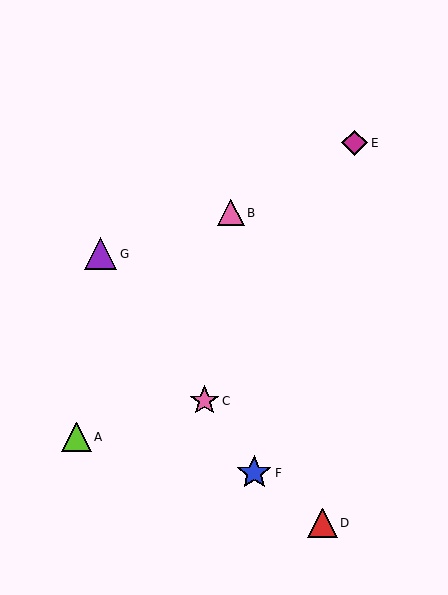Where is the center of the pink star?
The center of the pink star is at (205, 401).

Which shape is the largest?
The blue star (labeled F) is the largest.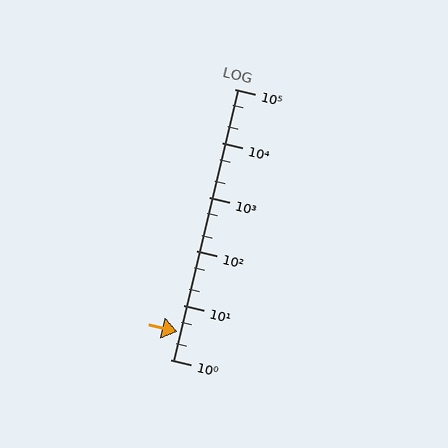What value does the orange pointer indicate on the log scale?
The pointer indicates approximately 3.2.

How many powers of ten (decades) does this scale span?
The scale spans 5 decades, from 1 to 100000.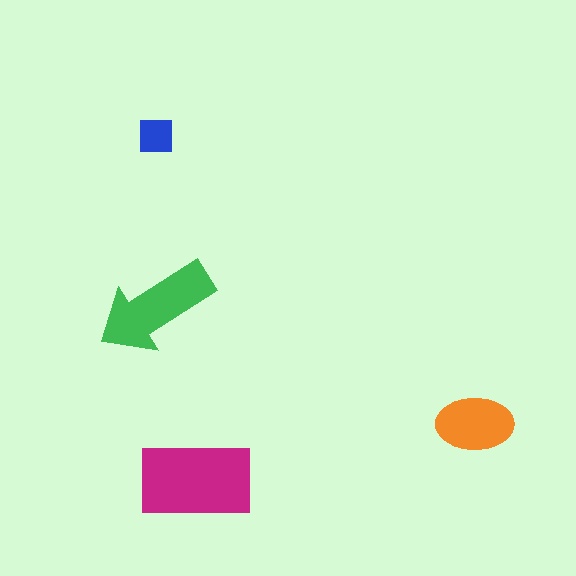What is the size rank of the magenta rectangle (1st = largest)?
1st.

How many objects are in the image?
There are 4 objects in the image.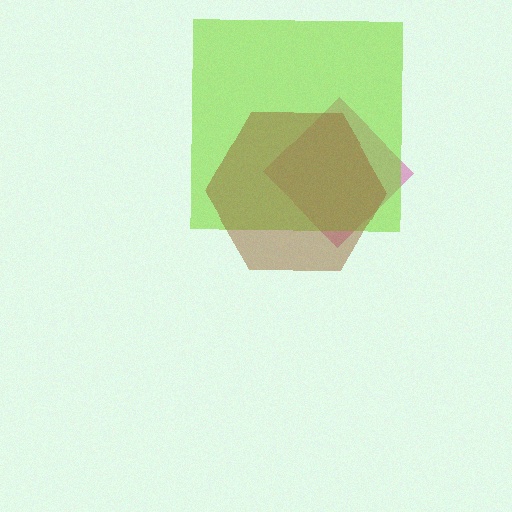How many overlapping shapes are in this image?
There are 3 overlapping shapes in the image.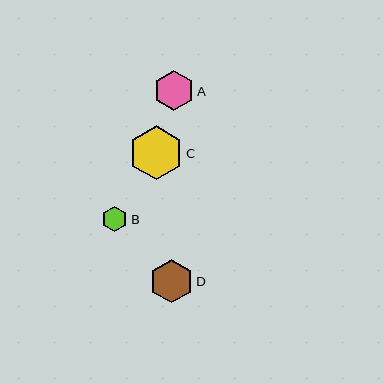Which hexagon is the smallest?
Hexagon B is the smallest with a size of approximately 25 pixels.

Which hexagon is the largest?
Hexagon C is the largest with a size of approximately 54 pixels.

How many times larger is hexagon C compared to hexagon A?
Hexagon C is approximately 1.3 times the size of hexagon A.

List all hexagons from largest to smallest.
From largest to smallest: C, D, A, B.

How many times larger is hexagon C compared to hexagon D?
Hexagon C is approximately 1.2 times the size of hexagon D.